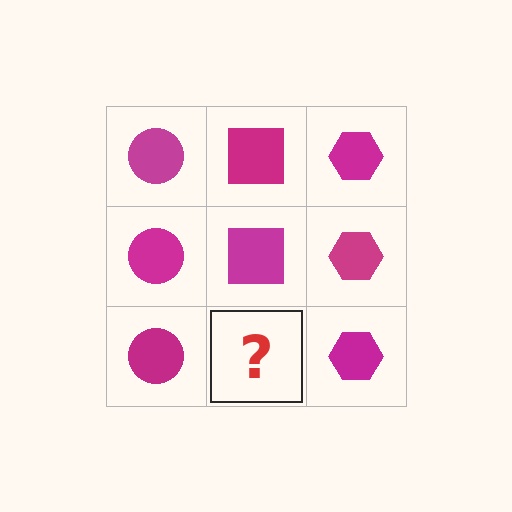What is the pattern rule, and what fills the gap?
The rule is that each column has a consistent shape. The gap should be filled with a magenta square.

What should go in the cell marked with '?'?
The missing cell should contain a magenta square.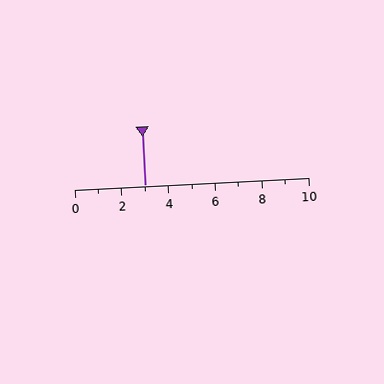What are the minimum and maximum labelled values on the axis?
The axis runs from 0 to 10.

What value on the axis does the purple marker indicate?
The marker indicates approximately 3.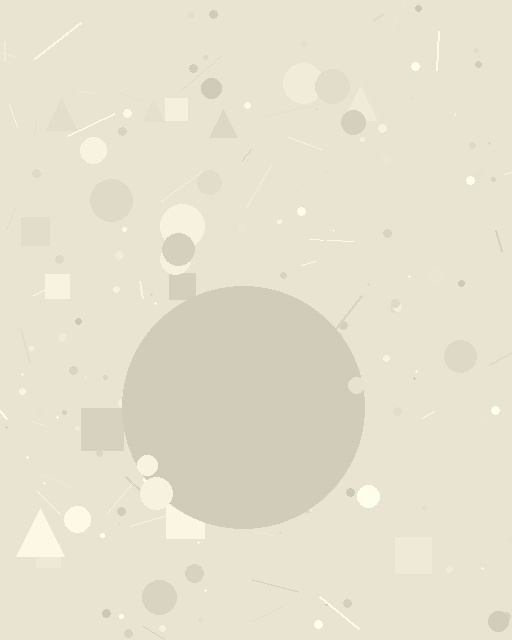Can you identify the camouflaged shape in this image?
The camouflaged shape is a circle.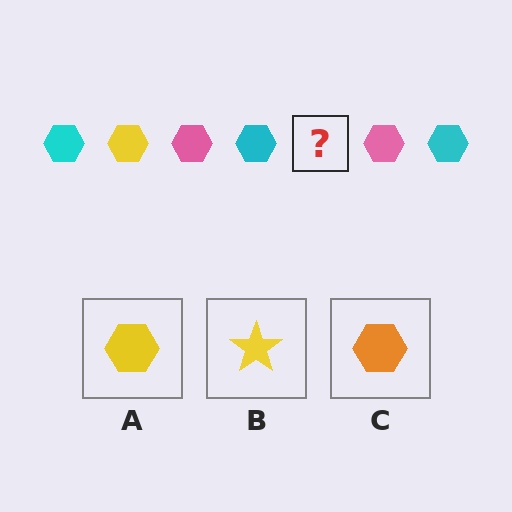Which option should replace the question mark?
Option A.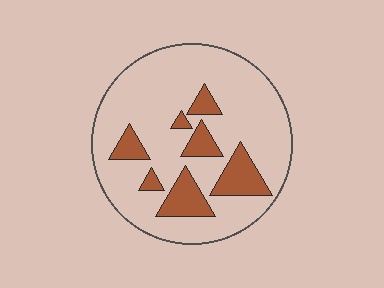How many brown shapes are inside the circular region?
7.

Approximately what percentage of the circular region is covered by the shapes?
Approximately 20%.